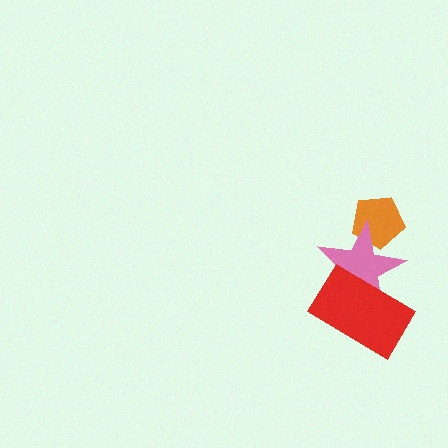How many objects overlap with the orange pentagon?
1 object overlaps with the orange pentagon.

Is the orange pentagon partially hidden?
Yes, it is partially covered by another shape.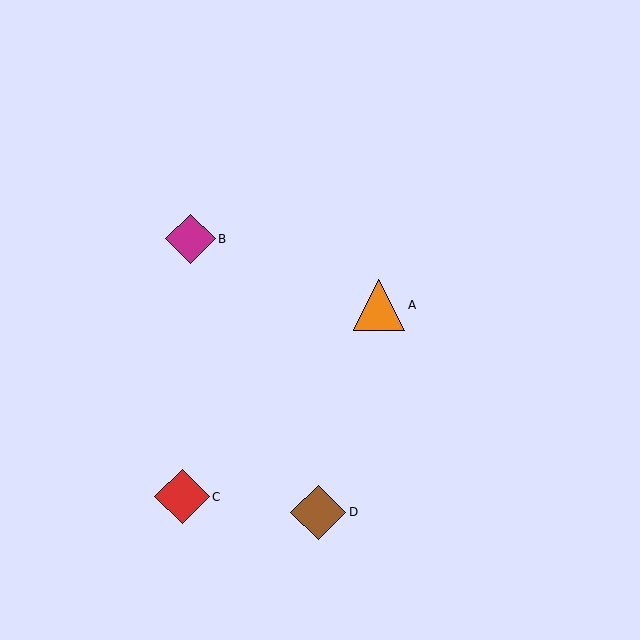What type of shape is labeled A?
Shape A is an orange triangle.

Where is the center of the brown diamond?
The center of the brown diamond is at (318, 512).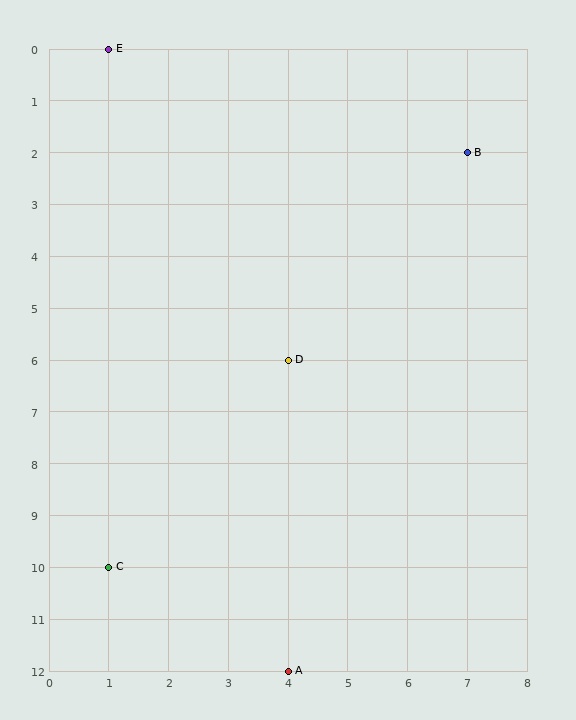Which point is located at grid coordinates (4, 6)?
Point D is at (4, 6).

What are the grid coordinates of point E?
Point E is at grid coordinates (1, 0).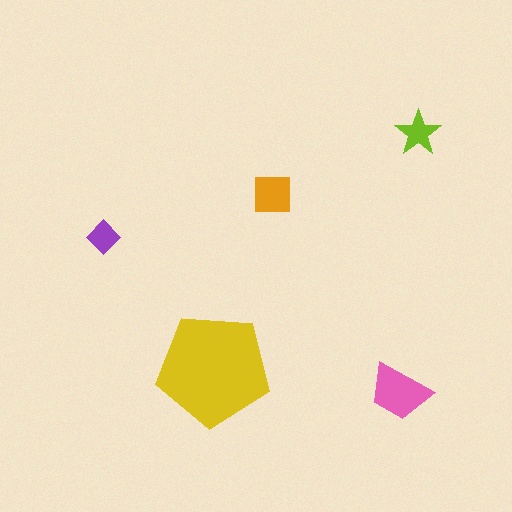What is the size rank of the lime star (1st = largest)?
4th.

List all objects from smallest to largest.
The purple diamond, the lime star, the orange square, the pink trapezoid, the yellow pentagon.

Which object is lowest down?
The pink trapezoid is bottommost.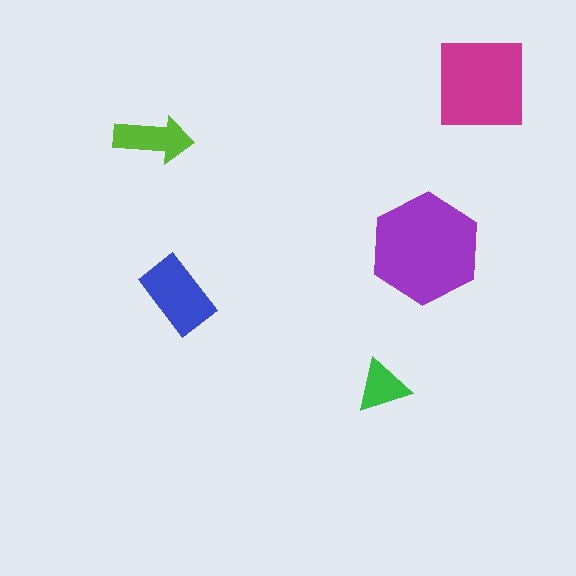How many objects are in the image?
There are 5 objects in the image.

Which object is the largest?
The purple hexagon.